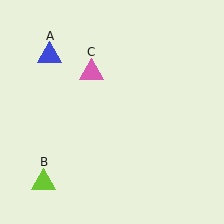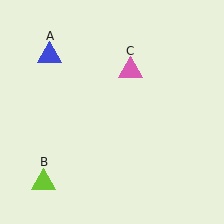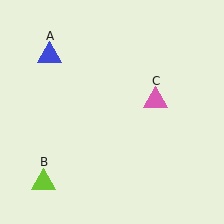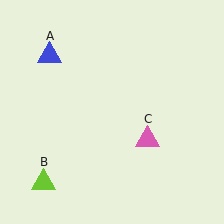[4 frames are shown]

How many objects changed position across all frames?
1 object changed position: pink triangle (object C).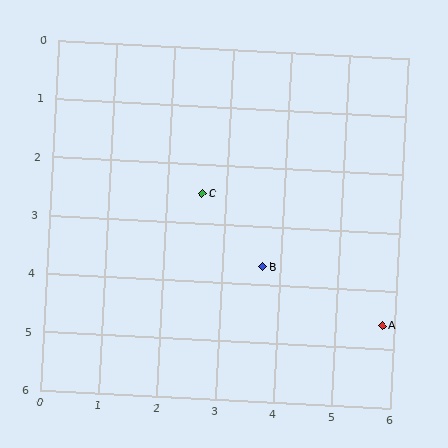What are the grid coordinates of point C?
Point C is at approximately (2.6, 2.5).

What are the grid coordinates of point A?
Point A is at approximately (5.8, 4.6).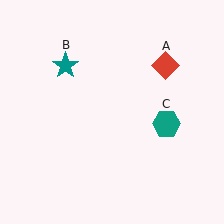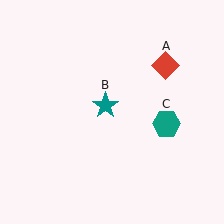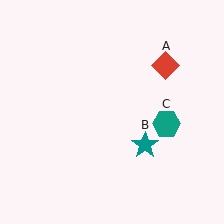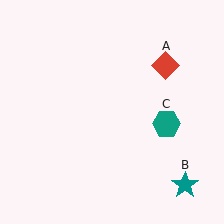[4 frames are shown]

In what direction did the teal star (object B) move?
The teal star (object B) moved down and to the right.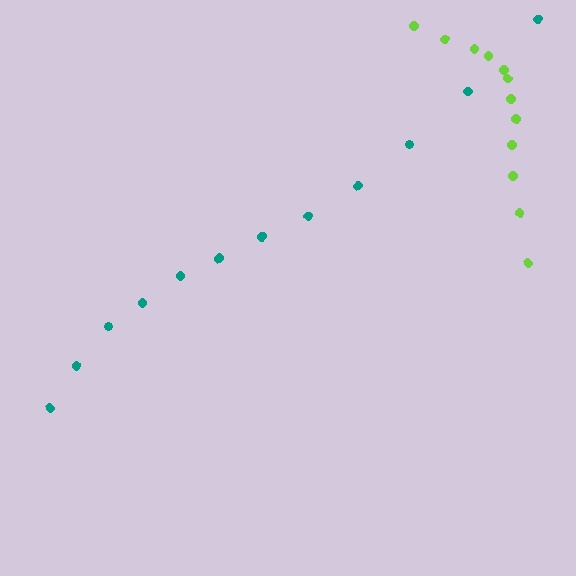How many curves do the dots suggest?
There are 2 distinct paths.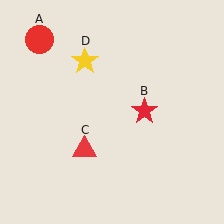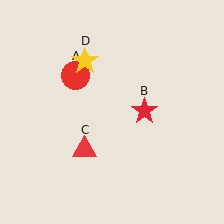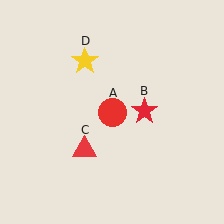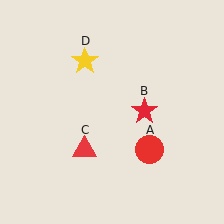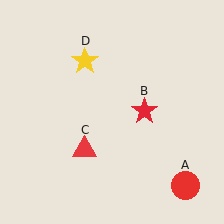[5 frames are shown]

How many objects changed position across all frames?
1 object changed position: red circle (object A).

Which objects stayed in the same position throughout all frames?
Red star (object B) and red triangle (object C) and yellow star (object D) remained stationary.